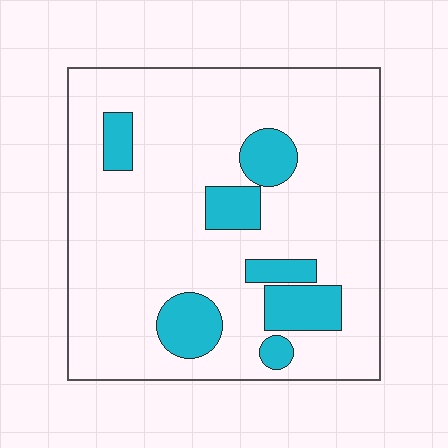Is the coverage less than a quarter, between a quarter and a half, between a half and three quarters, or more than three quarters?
Less than a quarter.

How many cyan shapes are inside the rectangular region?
7.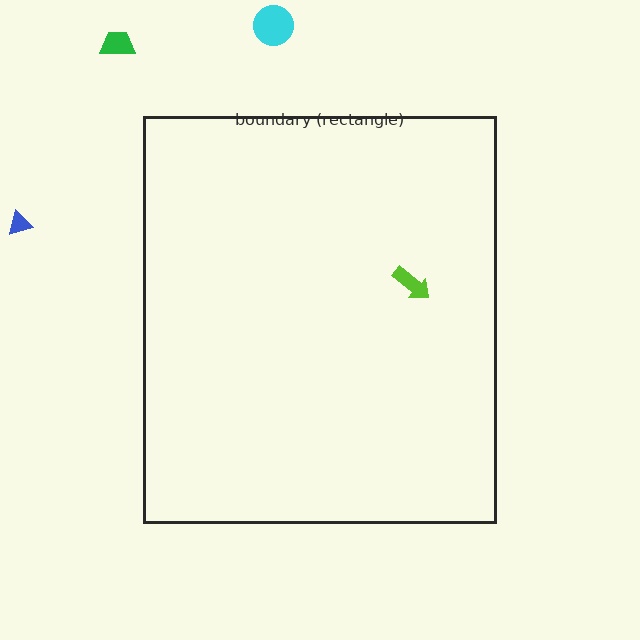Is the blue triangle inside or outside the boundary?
Outside.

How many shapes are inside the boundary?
1 inside, 3 outside.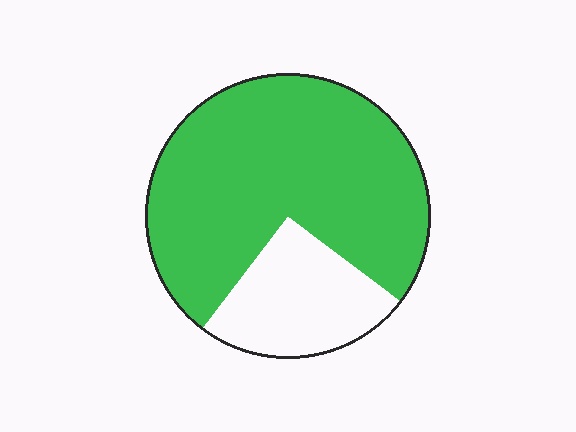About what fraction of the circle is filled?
About three quarters (3/4).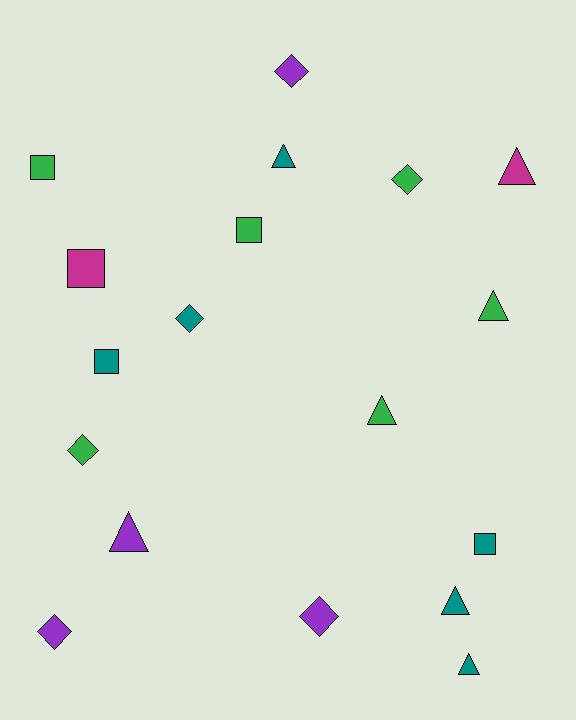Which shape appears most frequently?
Triangle, with 7 objects.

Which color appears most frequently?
Green, with 6 objects.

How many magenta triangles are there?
There is 1 magenta triangle.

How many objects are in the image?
There are 18 objects.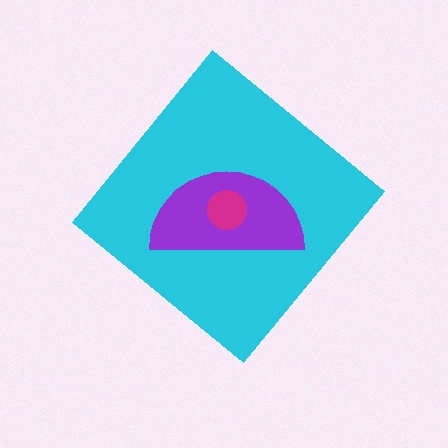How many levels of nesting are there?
3.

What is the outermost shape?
The cyan diamond.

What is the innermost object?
The magenta circle.